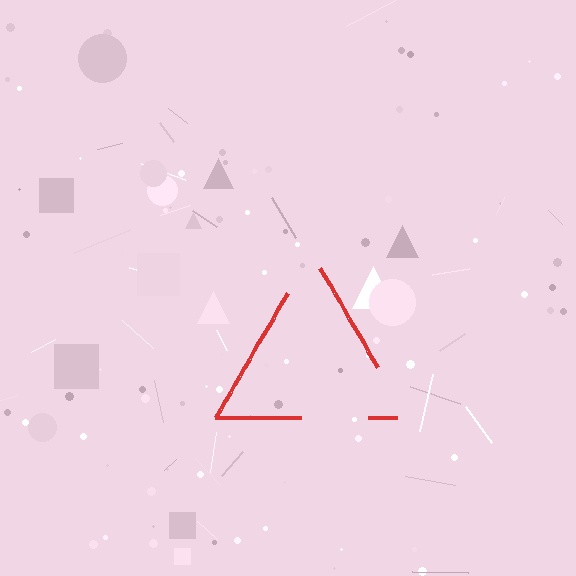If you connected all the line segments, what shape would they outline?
They would outline a triangle.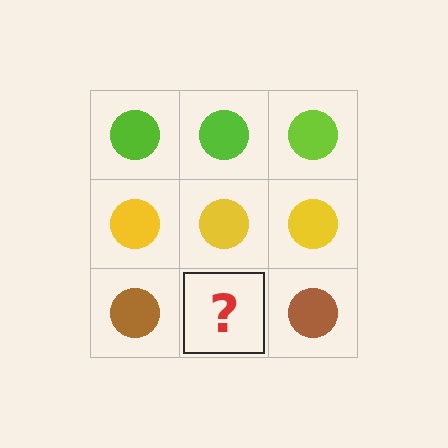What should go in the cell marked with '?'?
The missing cell should contain a brown circle.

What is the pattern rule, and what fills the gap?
The rule is that each row has a consistent color. The gap should be filled with a brown circle.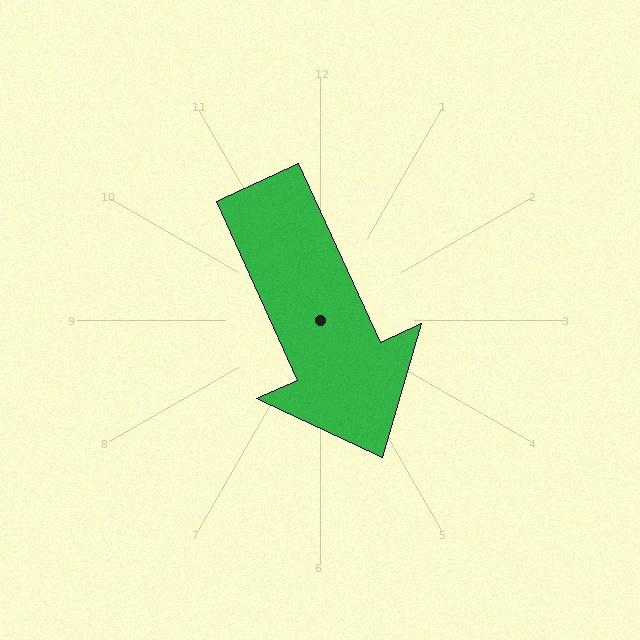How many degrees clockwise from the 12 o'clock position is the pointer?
Approximately 156 degrees.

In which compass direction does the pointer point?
Southeast.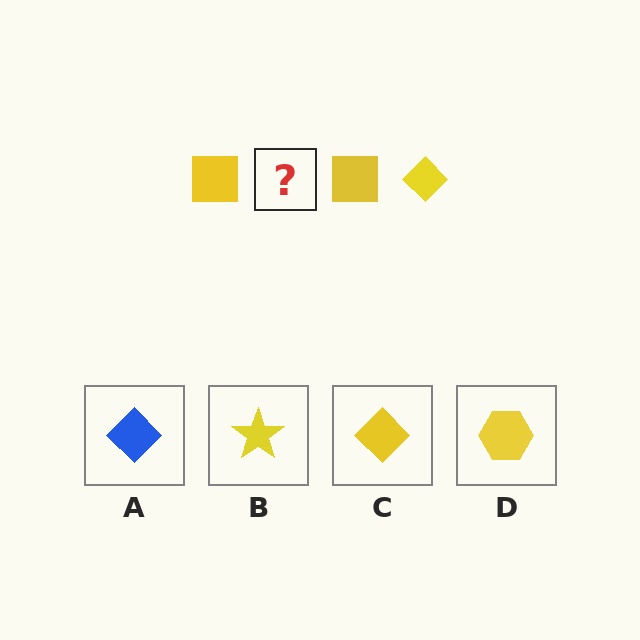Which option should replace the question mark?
Option C.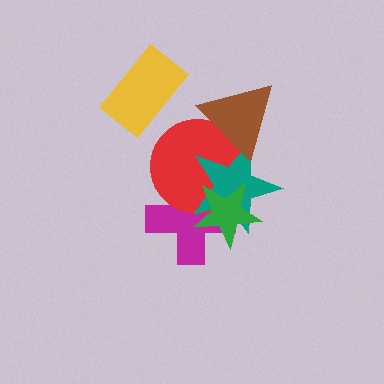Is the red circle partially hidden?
Yes, it is partially covered by another shape.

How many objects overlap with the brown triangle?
2 objects overlap with the brown triangle.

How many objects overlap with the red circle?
4 objects overlap with the red circle.